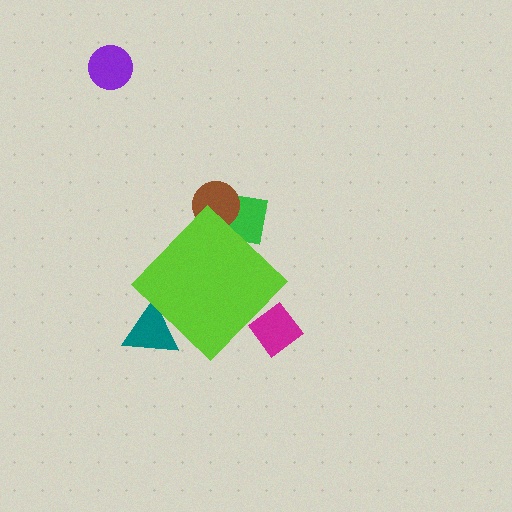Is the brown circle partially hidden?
Yes, the brown circle is partially hidden behind the lime diamond.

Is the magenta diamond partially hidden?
Yes, the magenta diamond is partially hidden behind the lime diamond.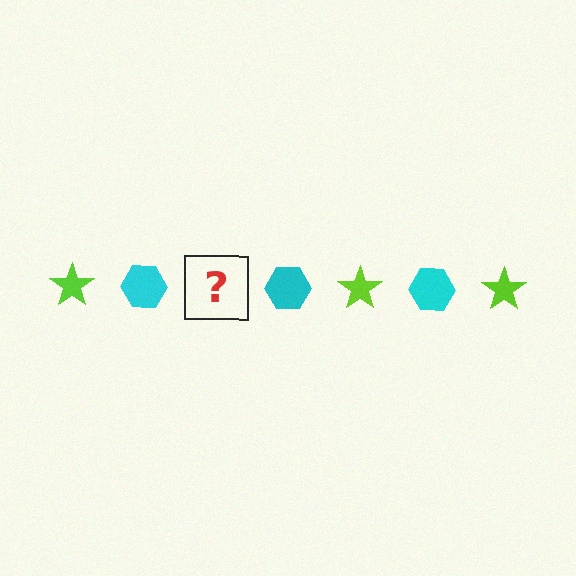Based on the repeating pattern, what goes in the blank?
The blank should be a lime star.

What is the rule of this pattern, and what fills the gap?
The rule is that the pattern alternates between lime star and cyan hexagon. The gap should be filled with a lime star.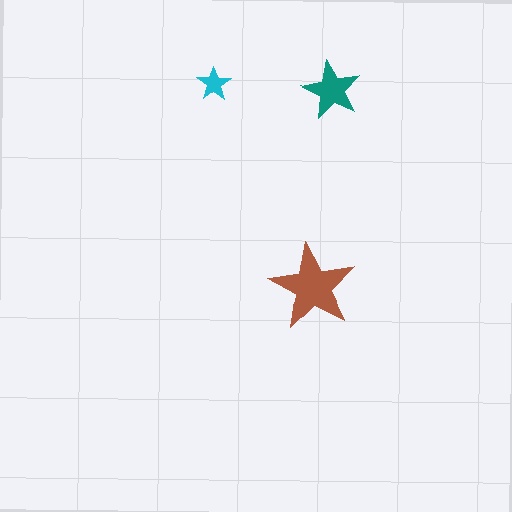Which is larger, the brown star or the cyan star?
The brown one.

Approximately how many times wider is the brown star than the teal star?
About 1.5 times wider.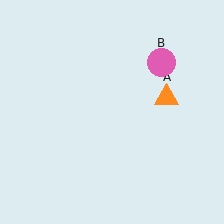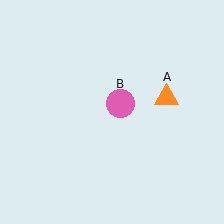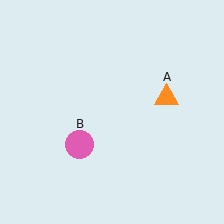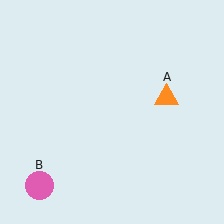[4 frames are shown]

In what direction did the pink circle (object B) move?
The pink circle (object B) moved down and to the left.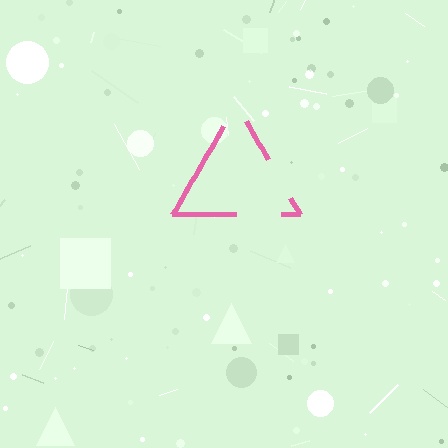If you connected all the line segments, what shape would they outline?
They would outline a triangle.